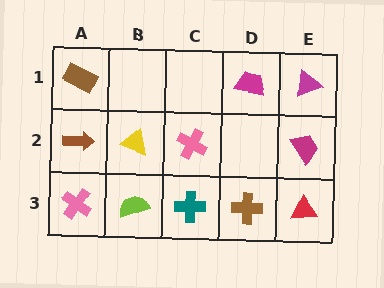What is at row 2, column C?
A pink cross.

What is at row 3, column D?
A brown cross.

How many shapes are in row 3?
5 shapes.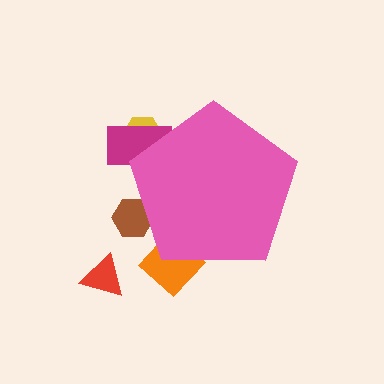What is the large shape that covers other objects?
A pink pentagon.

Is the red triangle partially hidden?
No, the red triangle is fully visible.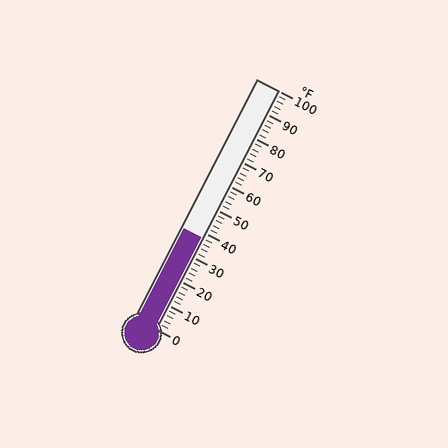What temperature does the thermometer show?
The thermometer shows approximately 38°F.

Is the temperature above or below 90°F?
The temperature is below 90°F.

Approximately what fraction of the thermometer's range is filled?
The thermometer is filled to approximately 40% of its range.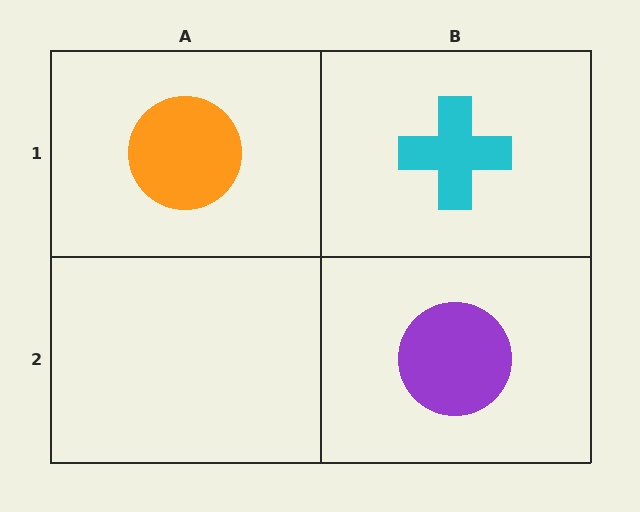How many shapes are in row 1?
2 shapes.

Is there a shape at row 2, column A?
No, that cell is empty.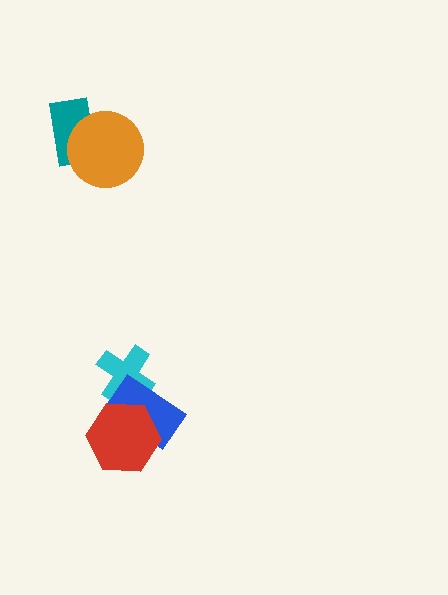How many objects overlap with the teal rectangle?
1 object overlaps with the teal rectangle.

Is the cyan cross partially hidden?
Yes, it is partially covered by another shape.